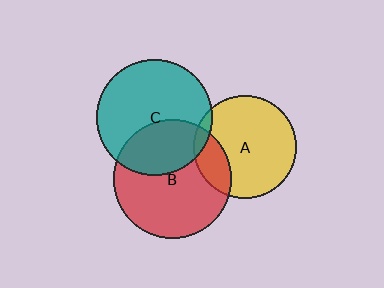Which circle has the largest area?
Circle B (red).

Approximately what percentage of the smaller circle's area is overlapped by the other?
Approximately 5%.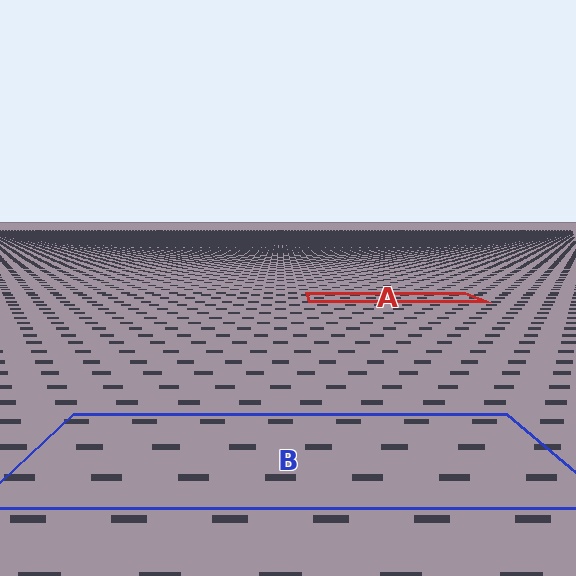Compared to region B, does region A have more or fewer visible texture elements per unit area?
Region A has more texture elements per unit area — they are packed more densely because it is farther away.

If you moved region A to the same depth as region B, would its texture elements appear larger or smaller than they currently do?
They would appear larger. At a closer depth, the same texture elements are projected at a bigger on-screen size.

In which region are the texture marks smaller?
The texture marks are smaller in region A, because it is farther away.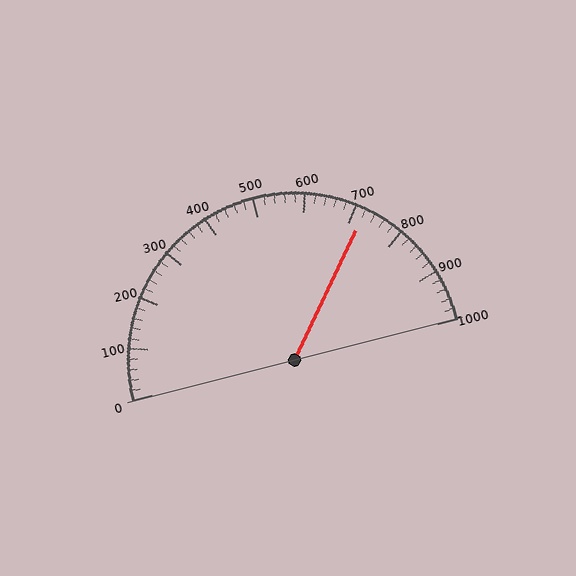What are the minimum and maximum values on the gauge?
The gauge ranges from 0 to 1000.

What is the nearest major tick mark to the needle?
The nearest major tick mark is 700.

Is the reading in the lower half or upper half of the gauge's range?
The reading is in the upper half of the range (0 to 1000).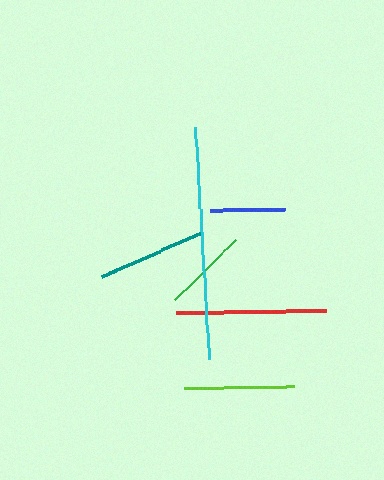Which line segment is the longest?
The cyan line is the longest at approximately 232 pixels.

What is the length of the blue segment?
The blue segment is approximately 75 pixels long.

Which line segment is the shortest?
The blue line is the shortest at approximately 75 pixels.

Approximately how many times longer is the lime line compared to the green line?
The lime line is approximately 1.3 times the length of the green line.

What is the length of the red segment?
The red segment is approximately 150 pixels long.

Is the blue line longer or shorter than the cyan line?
The cyan line is longer than the blue line.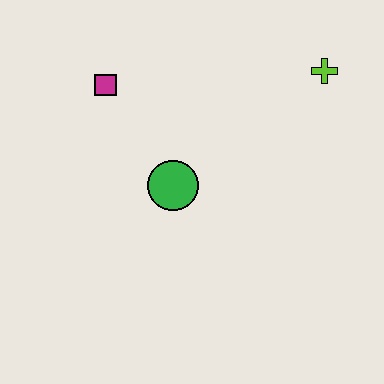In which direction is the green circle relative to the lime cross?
The green circle is to the left of the lime cross.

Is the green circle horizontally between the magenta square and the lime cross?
Yes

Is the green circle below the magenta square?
Yes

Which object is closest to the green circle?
The magenta square is closest to the green circle.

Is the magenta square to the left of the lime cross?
Yes